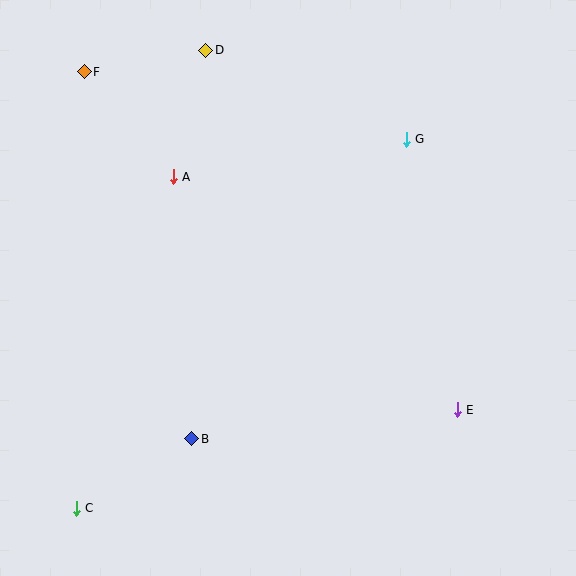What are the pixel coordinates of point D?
Point D is at (206, 50).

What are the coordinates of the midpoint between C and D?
The midpoint between C and D is at (141, 279).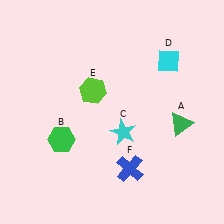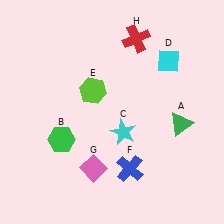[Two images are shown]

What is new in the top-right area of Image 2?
A red cross (H) was added in the top-right area of Image 2.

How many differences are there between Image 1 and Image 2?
There are 2 differences between the two images.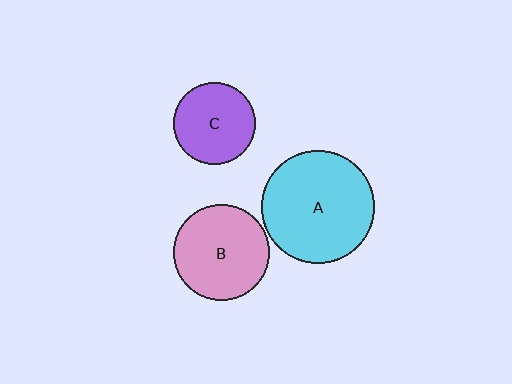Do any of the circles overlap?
No, none of the circles overlap.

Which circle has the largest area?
Circle A (cyan).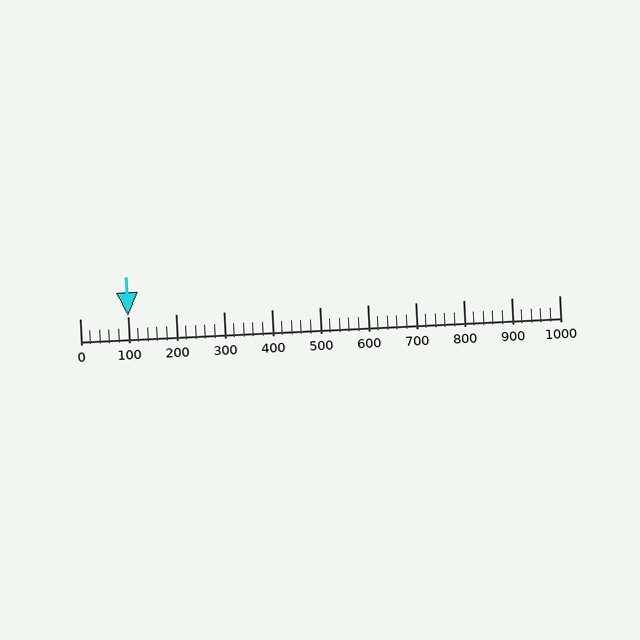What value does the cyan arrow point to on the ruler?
The cyan arrow points to approximately 100.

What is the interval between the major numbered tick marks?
The major tick marks are spaced 100 units apart.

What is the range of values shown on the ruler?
The ruler shows values from 0 to 1000.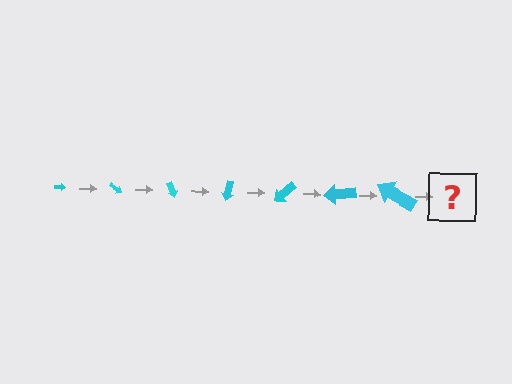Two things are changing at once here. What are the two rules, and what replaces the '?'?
The two rules are that the arrow grows larger each step and it rotates 35 degrees each step. The '?' should be an arrow, larger than the previous one and rotated 245 degrees from the start.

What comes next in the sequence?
The next element should be an arrow, larger than the previous one and rotated 245 degrees from the start.